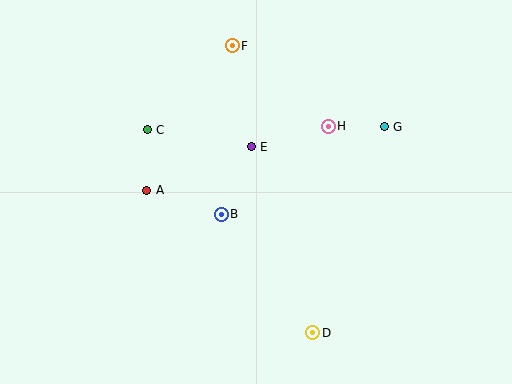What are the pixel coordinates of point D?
Point D is at (313, 333).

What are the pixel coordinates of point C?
Point C is at (147, 130).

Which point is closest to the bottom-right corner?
Point D is closest to the bottom-right corner.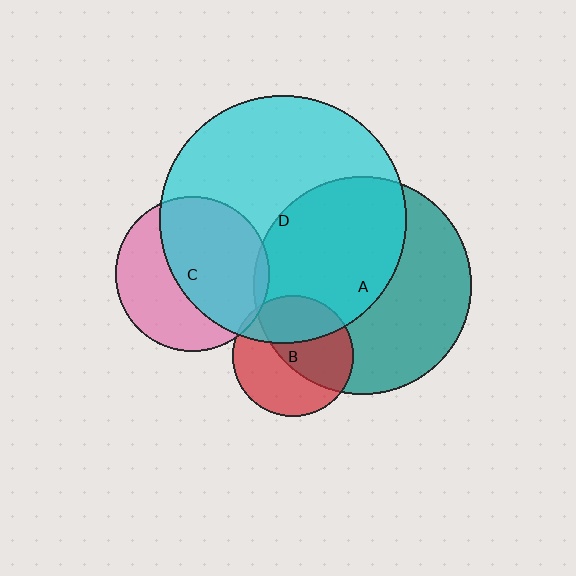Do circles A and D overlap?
Yes.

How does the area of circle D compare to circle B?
Approximately 4.2 times.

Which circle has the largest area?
Circle D (cyan).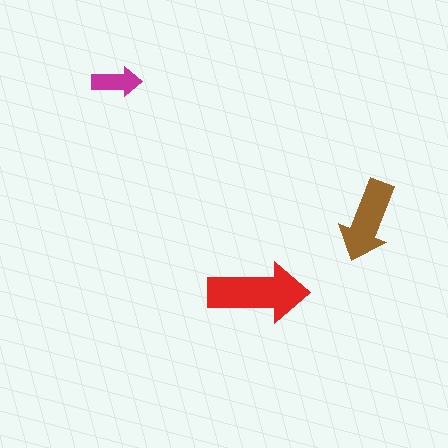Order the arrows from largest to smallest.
the red one, the brown one, the magenta one.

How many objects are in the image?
There are 3 objects in the image.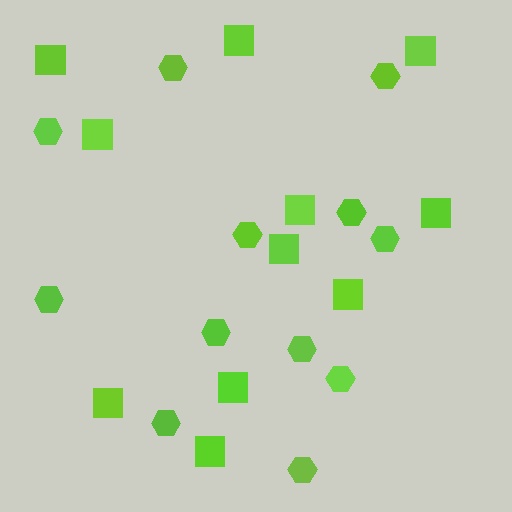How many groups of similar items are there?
There are 2 groups: one group of squares (11) and one group of hexagons (12).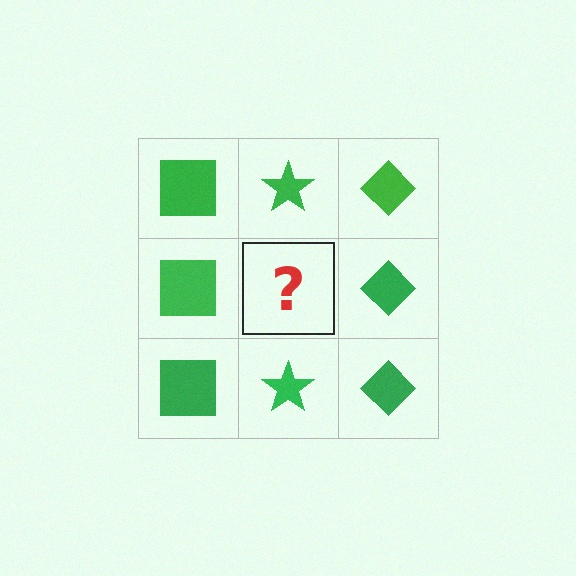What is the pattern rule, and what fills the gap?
The rule is that each column has a consistent shape. The gap should be filled with a green star.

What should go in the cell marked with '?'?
The missing cell should contain a green star.